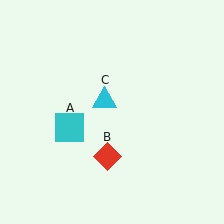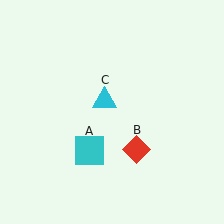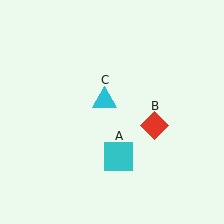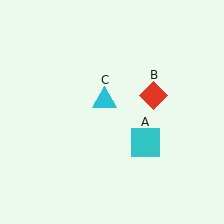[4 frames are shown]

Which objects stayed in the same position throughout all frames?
Cyan triangle (object C) remained stationary.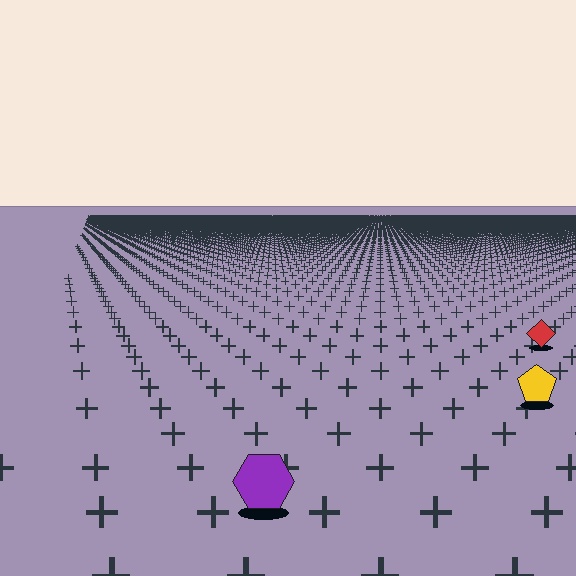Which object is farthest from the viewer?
The red diamond is farthest from the viewer. It appears smaller and the ground texture around it is denser.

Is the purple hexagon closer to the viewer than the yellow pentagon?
Yes. The purple hexagon is closer — you can tell from the texture gradient: the ground texture is coarser near it.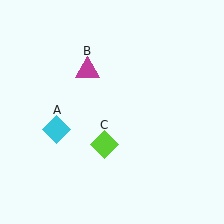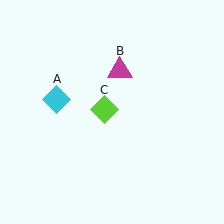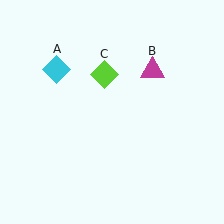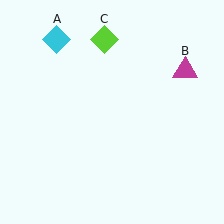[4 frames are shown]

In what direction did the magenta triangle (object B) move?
The magenta triangle (object B) moved right.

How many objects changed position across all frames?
3 objects changed position: cyan diamond (object A), magenta triangle (object B), lime diamond (object C).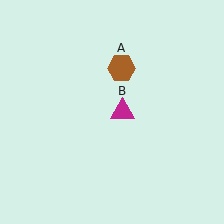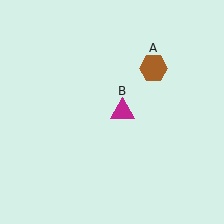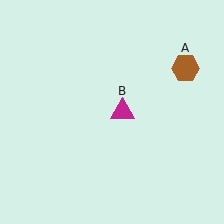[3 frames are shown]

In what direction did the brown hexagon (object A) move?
The brown hexagon (object A) moved right.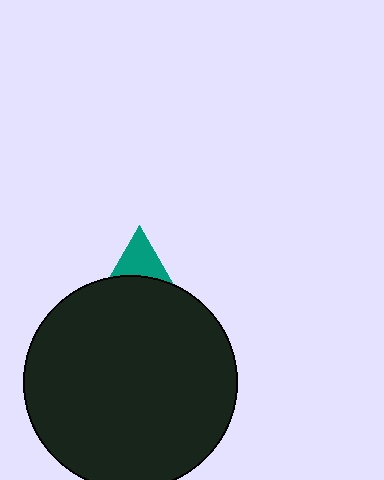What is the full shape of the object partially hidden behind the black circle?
The partially hidden object is a teal triangle.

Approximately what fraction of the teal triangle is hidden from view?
Roughly 69% of the teal triangle is hidden behind the black circle.